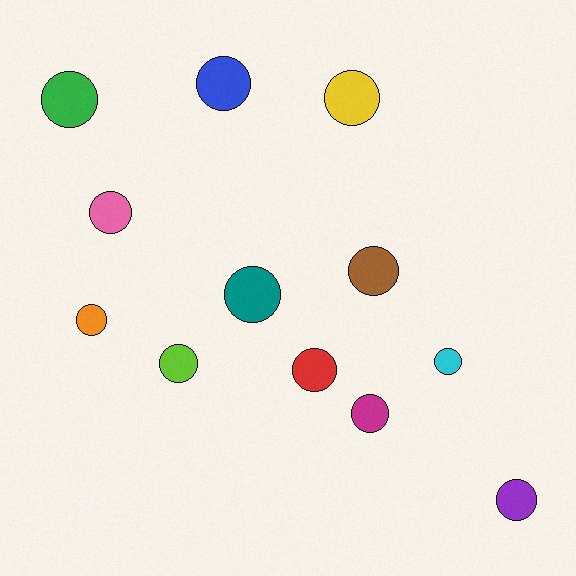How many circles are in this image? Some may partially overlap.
There are 12 circles.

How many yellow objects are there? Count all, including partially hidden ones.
There is 1 yellow object.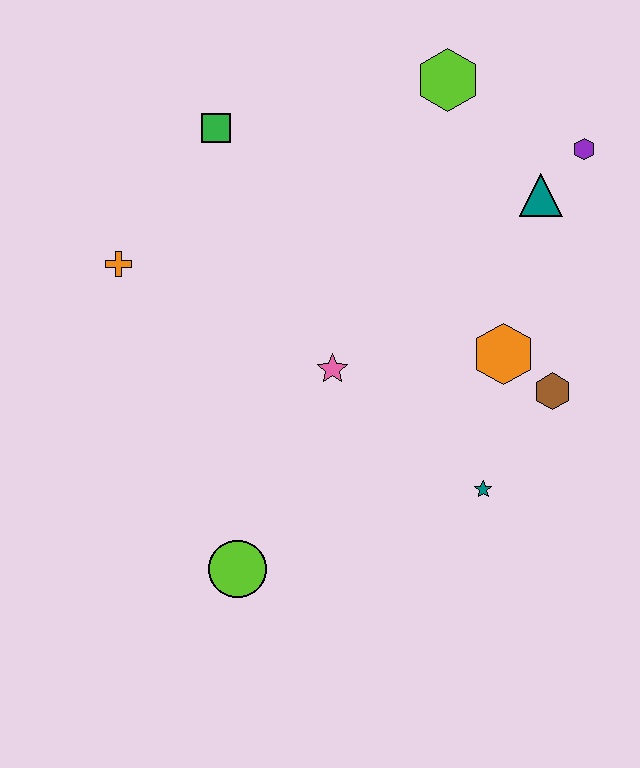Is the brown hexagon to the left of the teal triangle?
No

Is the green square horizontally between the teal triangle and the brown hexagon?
No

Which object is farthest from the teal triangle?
The lime circle is farthest from the teal triangle.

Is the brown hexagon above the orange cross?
No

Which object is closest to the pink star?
The orange hexagon is closest to the pink star.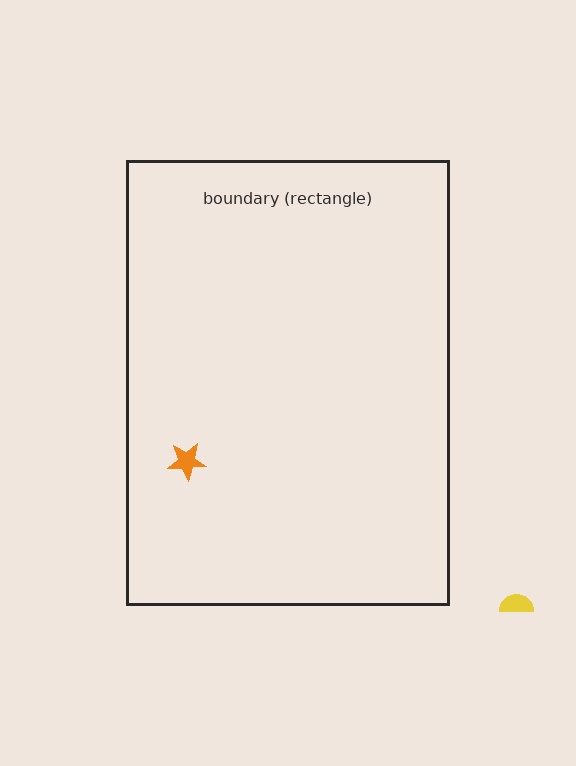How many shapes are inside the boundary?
1 inside, 1 outside.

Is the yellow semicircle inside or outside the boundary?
Outside.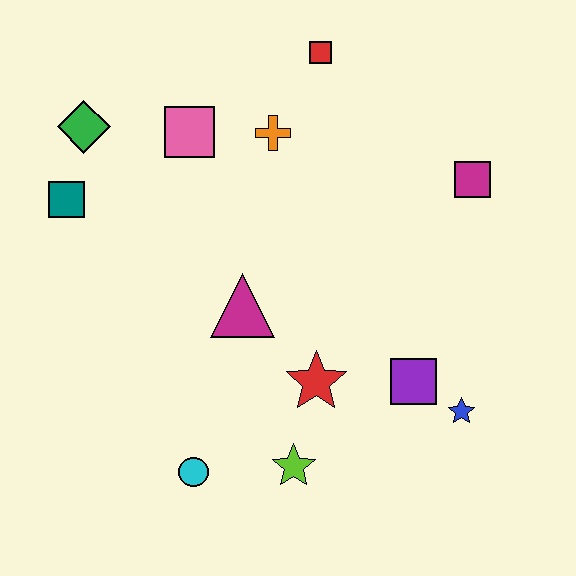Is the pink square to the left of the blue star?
Yes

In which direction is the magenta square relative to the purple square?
The magenta square is above the purple square.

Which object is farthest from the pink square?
The blue star is farthest from the pink square.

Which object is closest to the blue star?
The purple square is closest to the blue star.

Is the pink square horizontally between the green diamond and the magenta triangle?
Yes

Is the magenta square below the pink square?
Yes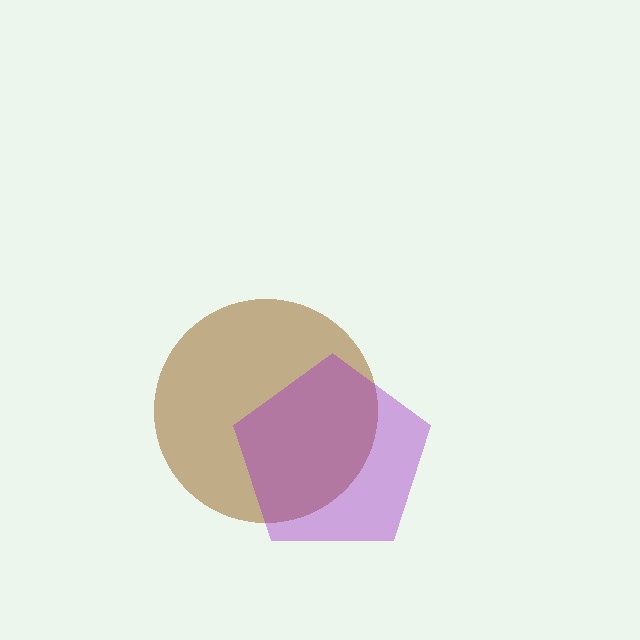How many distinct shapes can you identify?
There are 2 distinct shapes: a brown circle, a purple pentagon.